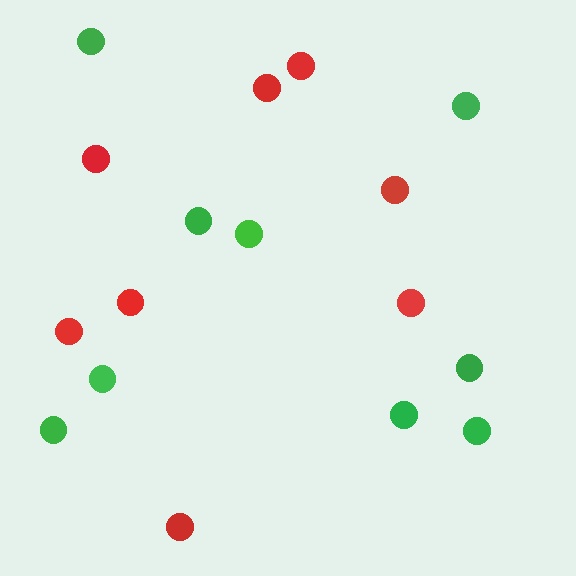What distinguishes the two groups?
There are 2 groups: one group of red circles (8) and one group of green circles (9).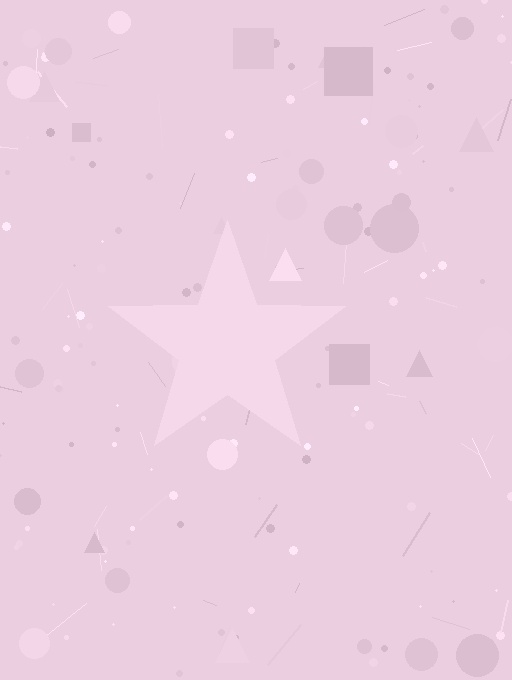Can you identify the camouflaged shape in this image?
The camouflaged shape is a star.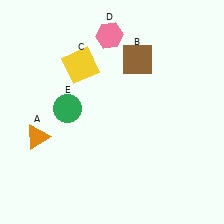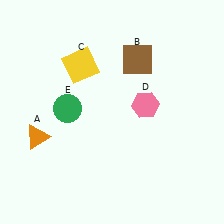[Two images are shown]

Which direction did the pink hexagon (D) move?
The pink hexagon (D) moved down.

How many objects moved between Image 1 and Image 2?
1 object moved between the two images.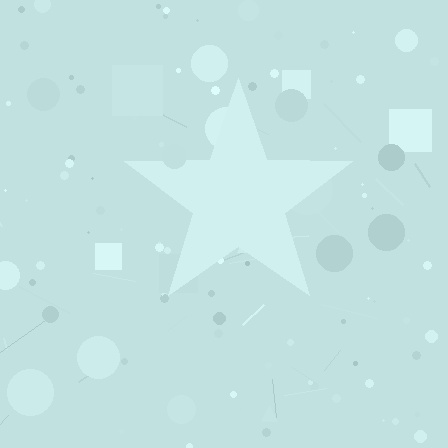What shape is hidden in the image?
A star is hidden in the image.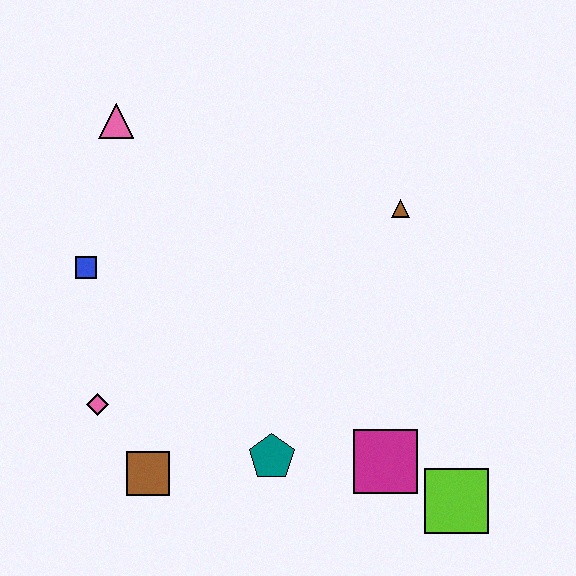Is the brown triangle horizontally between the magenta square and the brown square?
No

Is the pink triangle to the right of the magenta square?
No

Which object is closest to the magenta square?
The lime square is closest to the magenta square.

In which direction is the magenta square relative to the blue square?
The magenta square is to the right of the blue square.